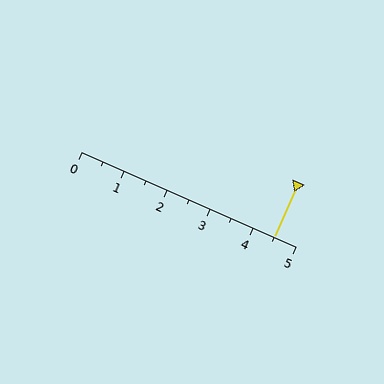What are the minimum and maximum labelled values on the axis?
The axis runs from 0 to 5.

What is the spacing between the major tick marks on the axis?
The major ticks are spaced 1 apart.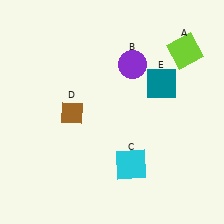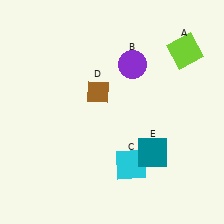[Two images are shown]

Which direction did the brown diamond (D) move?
The brown diamond (D) moved right.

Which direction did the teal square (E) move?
The teal square (E) moved down.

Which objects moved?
The objects that moved are: the brown diamond (D), the teal square (E).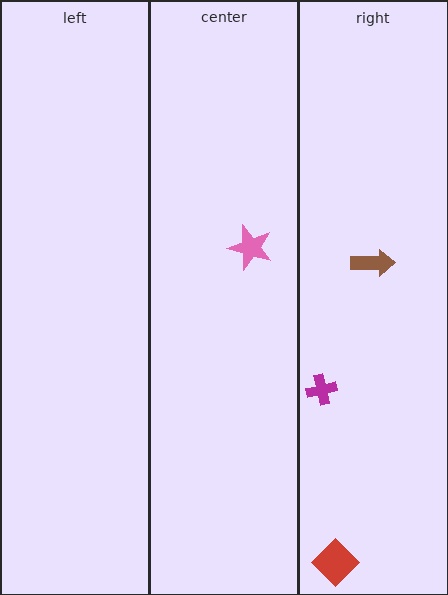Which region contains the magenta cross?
The right region.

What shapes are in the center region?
The pink star.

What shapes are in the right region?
The magenta cross, the brown arrow, the red diamond.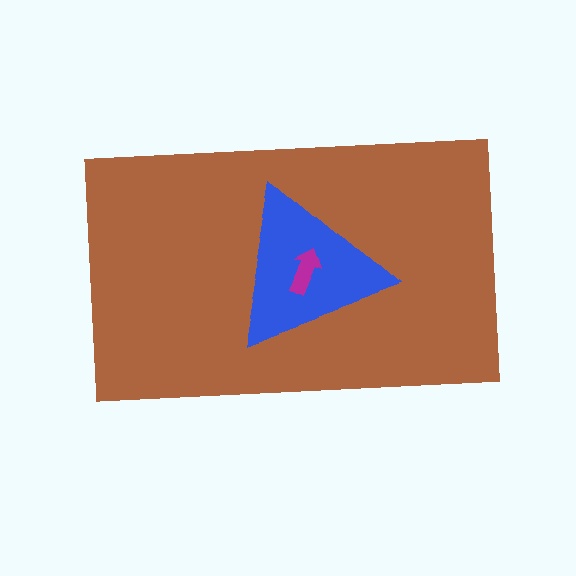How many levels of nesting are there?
3.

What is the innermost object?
The magenta arrow.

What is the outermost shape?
The brown rectangle.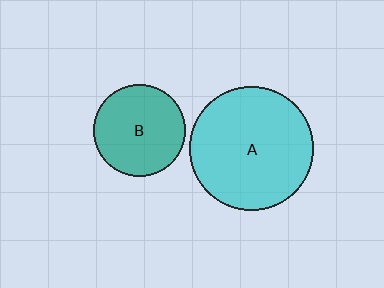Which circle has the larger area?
Circle A (cyan).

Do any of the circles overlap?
No, none of the circles overlap.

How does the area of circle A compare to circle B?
Approximately 1.8 times.